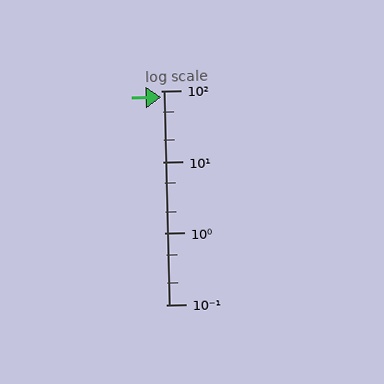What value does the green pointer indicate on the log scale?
The pointer indicates approximately 82.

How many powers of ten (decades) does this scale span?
The scale spans 3 decades, from 0.1 to 100.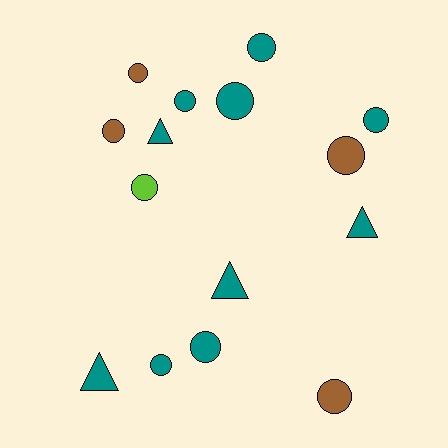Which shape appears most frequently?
Circle, with 11 objects.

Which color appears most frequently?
Teal, with 10 objects.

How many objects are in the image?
There are 15 objects.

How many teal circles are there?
There are 6 teal circles.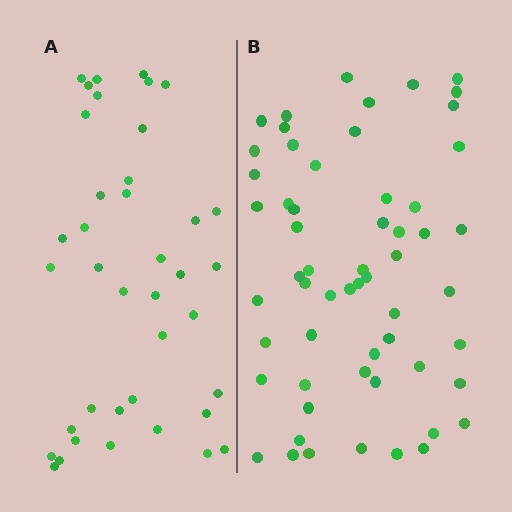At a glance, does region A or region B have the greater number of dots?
Region B (the right region) has more dots.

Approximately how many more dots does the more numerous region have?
Region B has approximately 20 more dots than region A.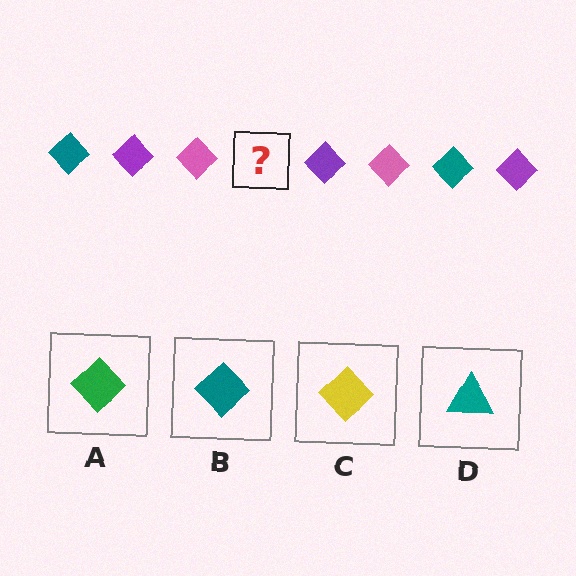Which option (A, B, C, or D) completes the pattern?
B.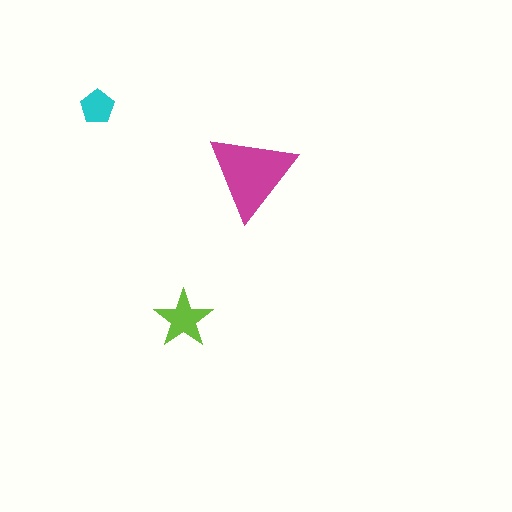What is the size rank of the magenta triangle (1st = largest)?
1st.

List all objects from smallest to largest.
The cyan pentagon, the lime star, the magenta triangle.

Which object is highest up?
The cyan pentagon is topmost.